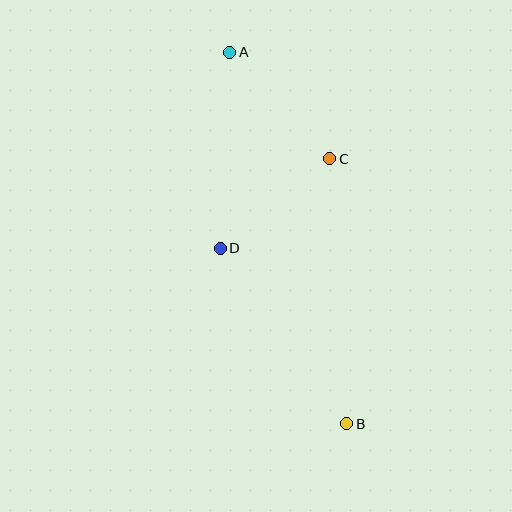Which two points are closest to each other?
Points C and D are closest to each other.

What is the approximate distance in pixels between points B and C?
The distance between B and C is approximately 266 pixels.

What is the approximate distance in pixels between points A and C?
The distance between A and C is approximately 146 pixels.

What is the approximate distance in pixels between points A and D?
The distance between A and D is approximately 196 pixels.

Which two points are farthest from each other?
Points A and B are farthest from each other.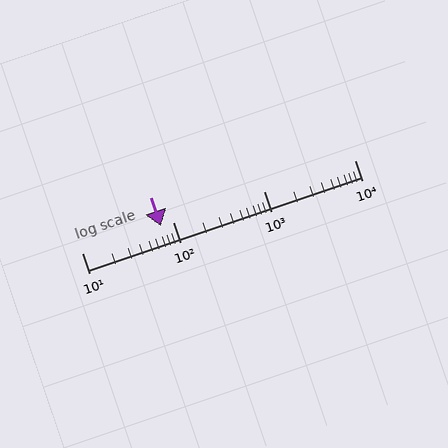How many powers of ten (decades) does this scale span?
The scale spans 3 decades, from 10 to 10000.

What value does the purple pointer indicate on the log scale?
The pointer indicates approximately 74.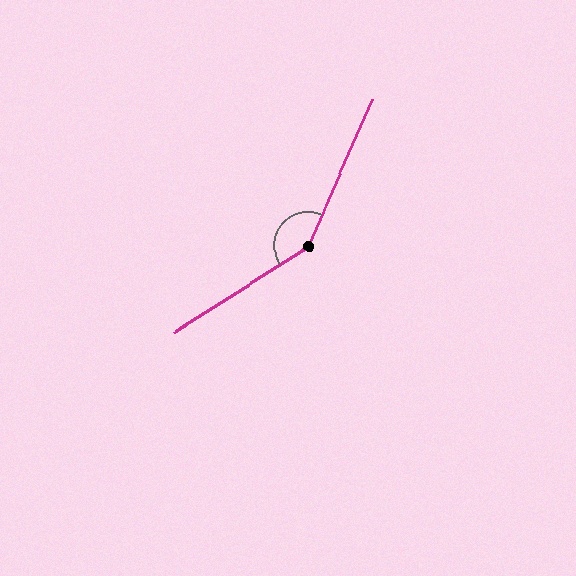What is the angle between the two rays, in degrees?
Approximately 146 degrees.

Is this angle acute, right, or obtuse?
It is obtuse.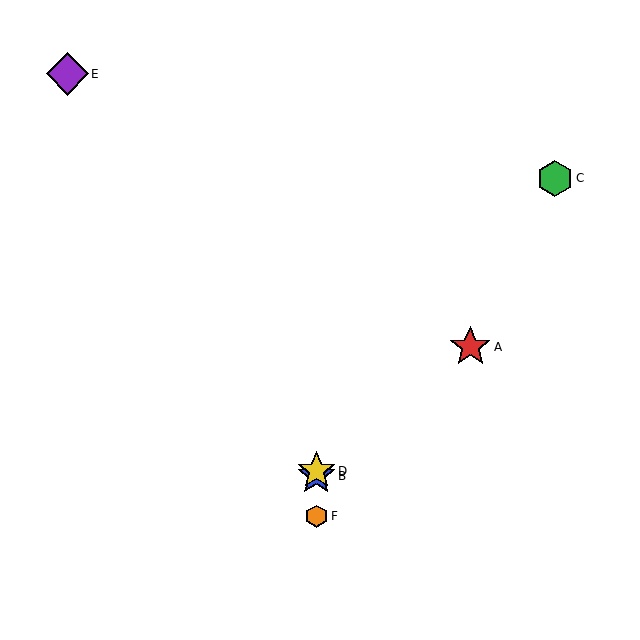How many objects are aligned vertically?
3 objects (B, D, F) are aligned vertically.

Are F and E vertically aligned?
No, F is at x≈316 and E is at x≈67.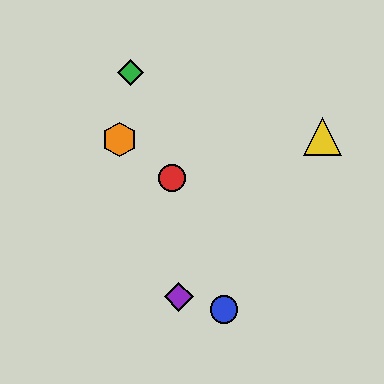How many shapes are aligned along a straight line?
3 shapes (the red circle, the blue circle, the green diamond) are aligned along a straight line.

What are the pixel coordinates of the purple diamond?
The purple diamond is at (179, 297).